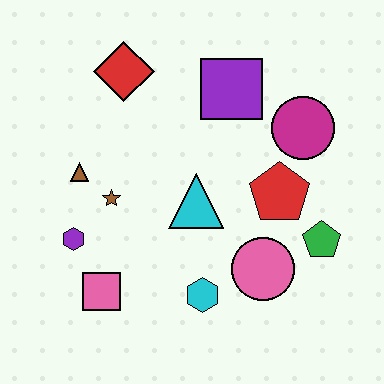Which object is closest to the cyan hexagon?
The pink circle is closest to the cyan hexagon.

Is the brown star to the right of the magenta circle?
No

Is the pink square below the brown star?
Yes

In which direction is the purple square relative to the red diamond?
The purple square is to the right of the red diamond.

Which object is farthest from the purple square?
The pink square is farthest from the purple square.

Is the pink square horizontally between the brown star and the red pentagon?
No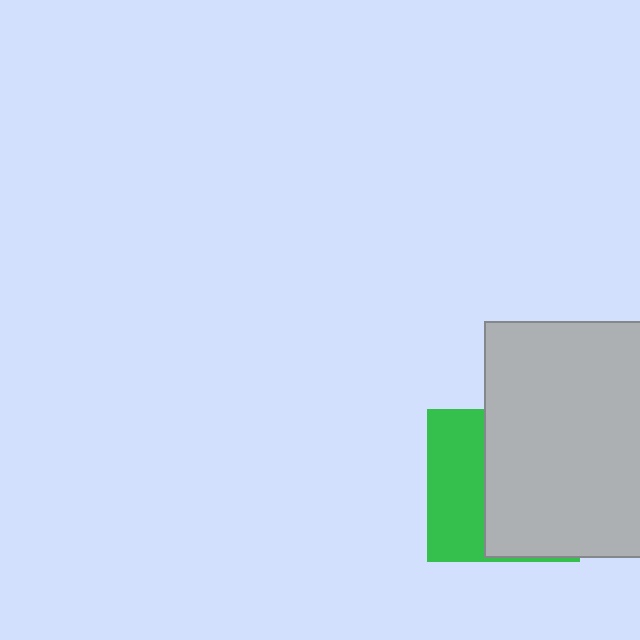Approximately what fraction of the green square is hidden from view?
Roughly 61% of the green square is hidden behind the light gray rectangle.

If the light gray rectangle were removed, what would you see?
You would see the complete green square.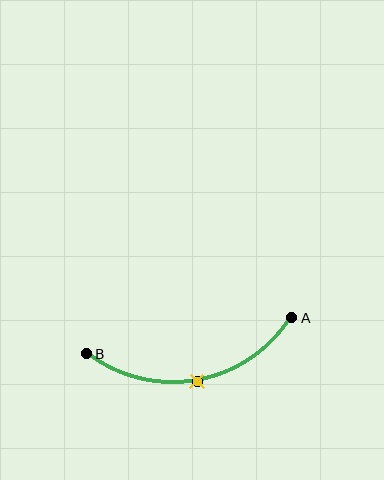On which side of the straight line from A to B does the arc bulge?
The arc bulges below the straight line connecting A and B.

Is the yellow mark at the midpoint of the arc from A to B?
Yes. The yellow mark lies on the arc at equal arc-length from both A and B — it is the arc midpoint.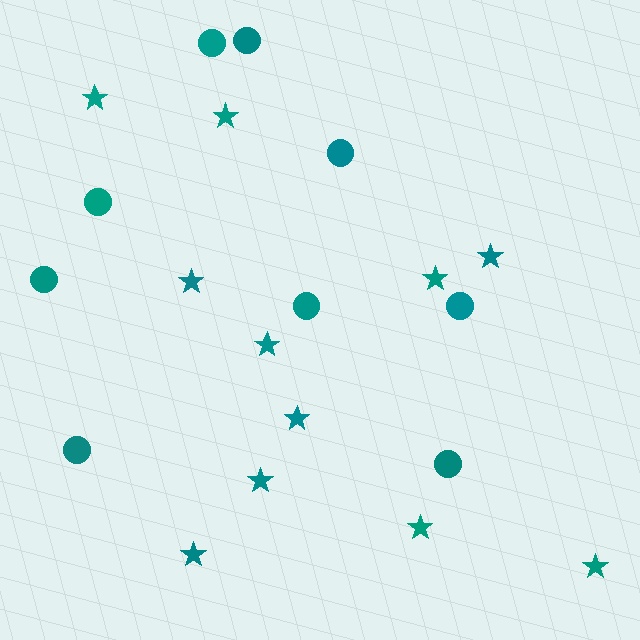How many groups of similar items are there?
There are 2 groups: one group of circles (9) and one group of stars (11).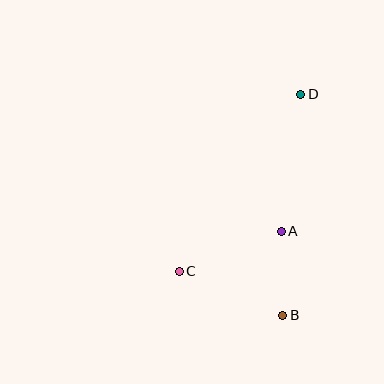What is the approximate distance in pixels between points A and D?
The distance between A and D is approximately 138 pixels.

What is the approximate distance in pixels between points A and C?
The distance between A and C is approximately 110 pixels.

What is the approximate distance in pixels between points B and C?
The distance between B and C is approximately 113 pixels.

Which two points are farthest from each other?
Points B and D are farthest from each other.